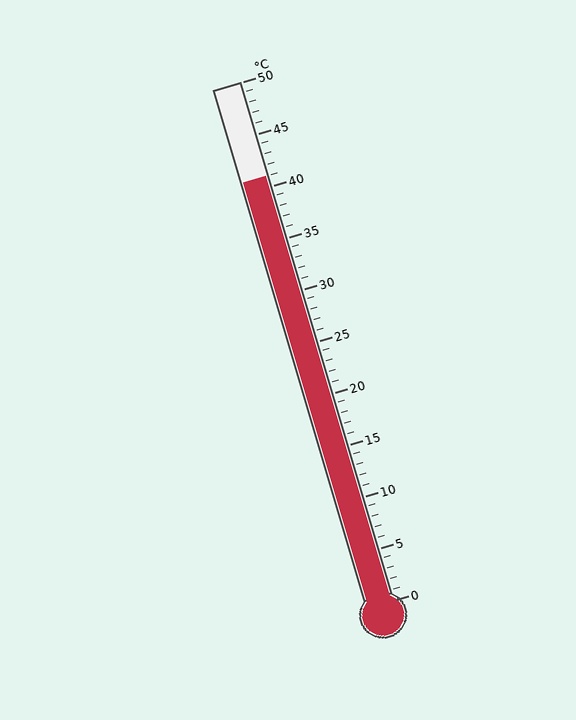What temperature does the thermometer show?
The thermometer shows approximately 41°C.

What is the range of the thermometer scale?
The thermometer scale ranges from 0°C to 50°C.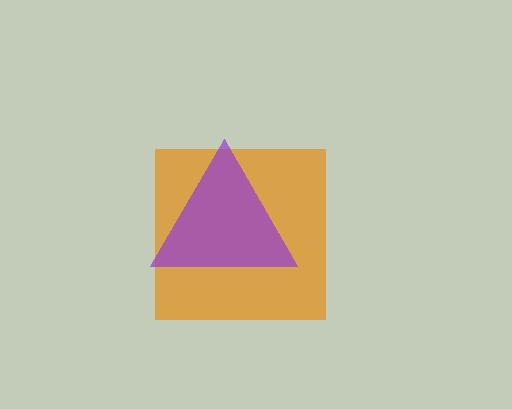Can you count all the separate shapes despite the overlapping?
Yes, there are 2 separate shapes.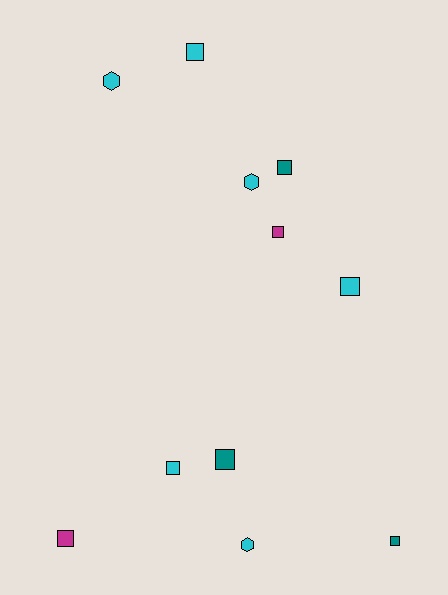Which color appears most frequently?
Cyan, with 6 objects.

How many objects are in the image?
There are 11 objects.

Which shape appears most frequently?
Square, with 8 objects.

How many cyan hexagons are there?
There are 3 cyan hexagons.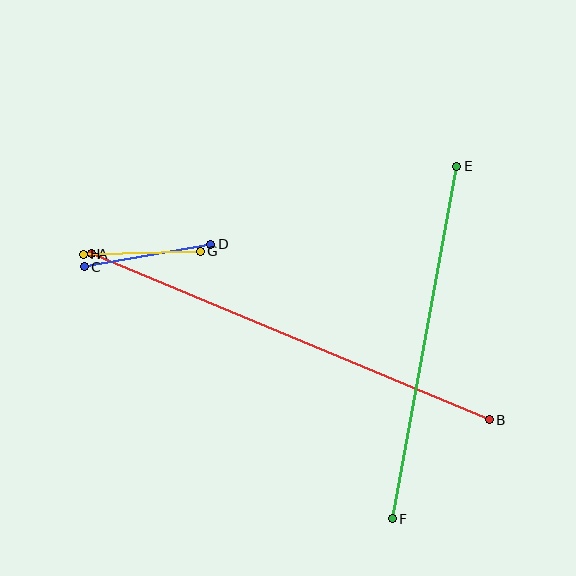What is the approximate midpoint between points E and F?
The midpoint is at approximately (425, 342) pixels.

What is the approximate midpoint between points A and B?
The midpoint is at approximately (290, 337) pixels.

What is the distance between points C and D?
The distance is approximately 129 pixels.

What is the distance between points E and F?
The distance is approximately 358 pixels.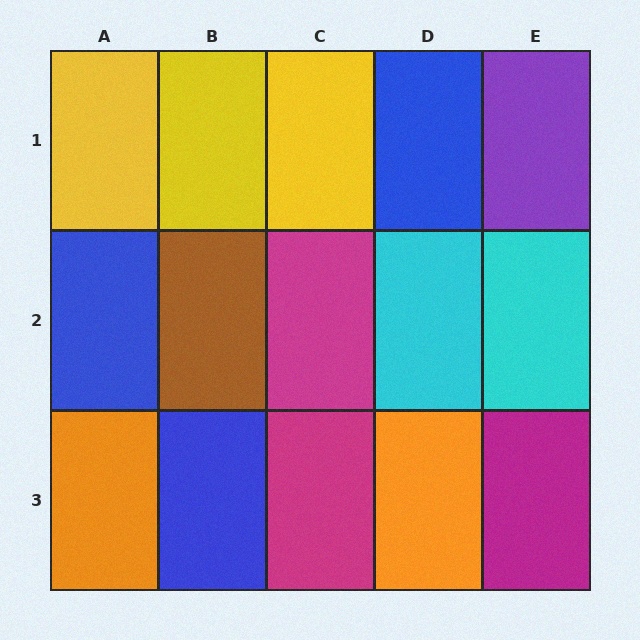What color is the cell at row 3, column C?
Magenta.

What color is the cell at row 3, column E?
Magenta.